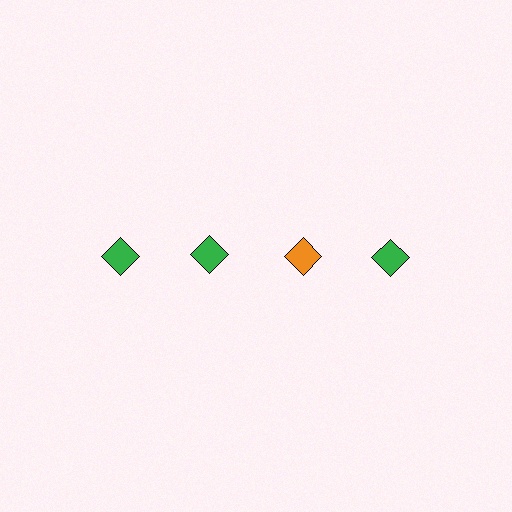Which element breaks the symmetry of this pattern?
The orange diamond in the top row, center column breaks the symmetry. All other shapes are green diamonds.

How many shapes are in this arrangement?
There are 4 shapes arranged in a grid pattern.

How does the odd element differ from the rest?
It has a different color: orange instead of green.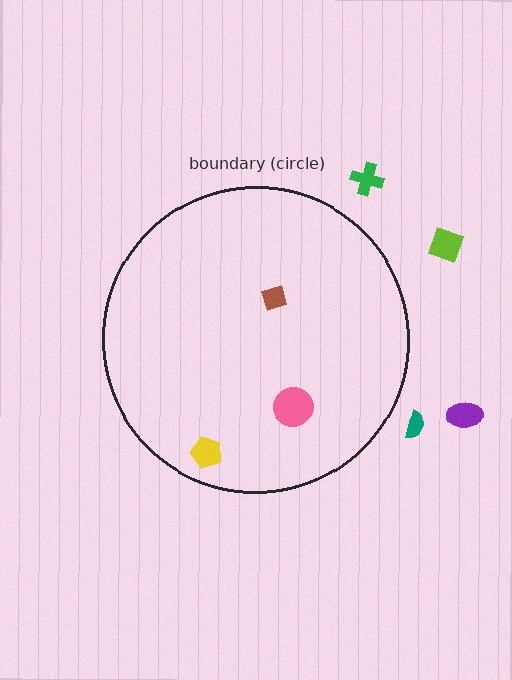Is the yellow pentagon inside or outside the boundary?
Inside.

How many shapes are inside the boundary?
3 inside, 4 outside.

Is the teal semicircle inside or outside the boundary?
Outside.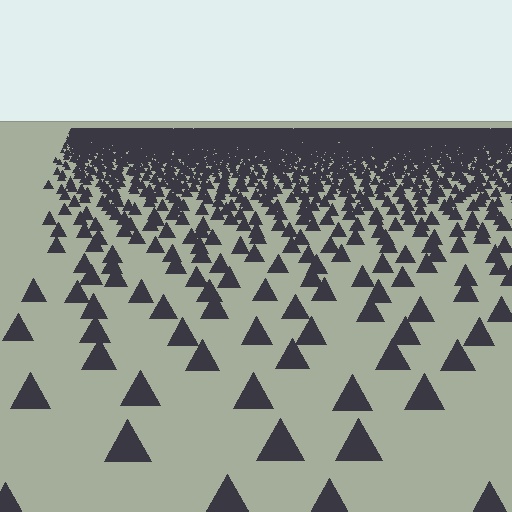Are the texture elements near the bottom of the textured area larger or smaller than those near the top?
Larger. Near the bottom, elements are closer to the viewer and appear at a bigger on-screen size.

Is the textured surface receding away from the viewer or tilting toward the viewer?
The surface is receding away from the viewer. Texture elements get smaller and denser toward the top.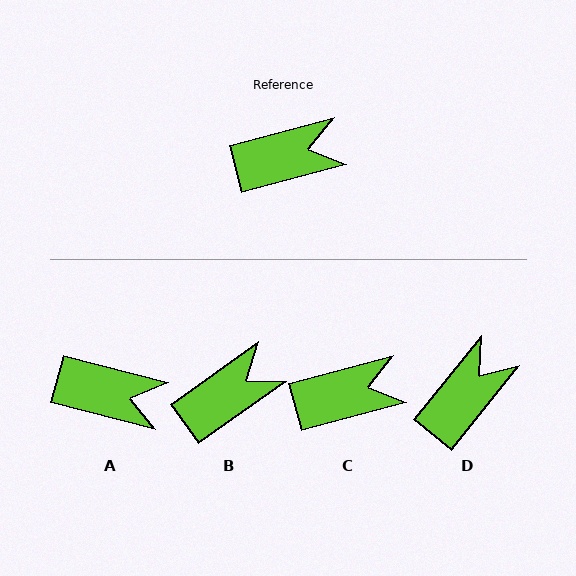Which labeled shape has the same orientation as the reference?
C.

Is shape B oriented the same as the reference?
No, it is off by about 20 degrees.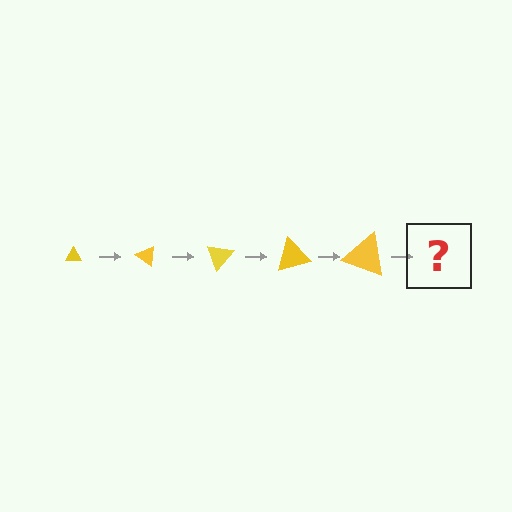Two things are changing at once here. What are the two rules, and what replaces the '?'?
The two rules are that the triangle grows larger each step and it rotates 35 degrees each step. The '?' should be a triangle, larger than the previous one and rotated 175 degrees from the start.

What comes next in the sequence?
The next element should be a triangle, larger than the previous one and rotated 175 degrees from the start.